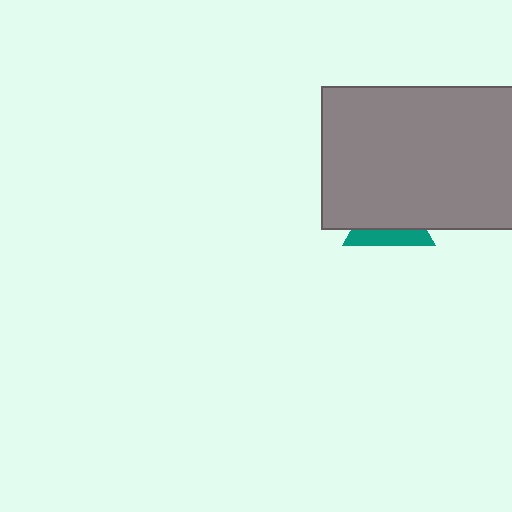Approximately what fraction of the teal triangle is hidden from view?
Roughly 64% of the teal triangle is hidden behind the gray rectangle.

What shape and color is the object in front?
The object in front is a gray rectangle.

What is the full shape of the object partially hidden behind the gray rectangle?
The partially hidden object is a teal triangle.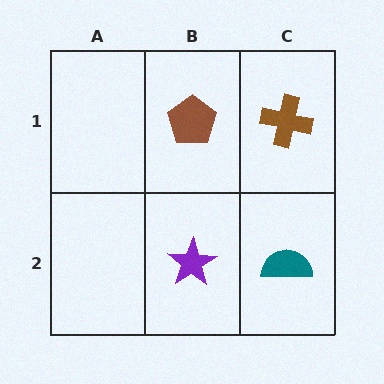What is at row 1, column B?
A brown pentagon.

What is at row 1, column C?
A brown cross.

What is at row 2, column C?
A teal semicircle.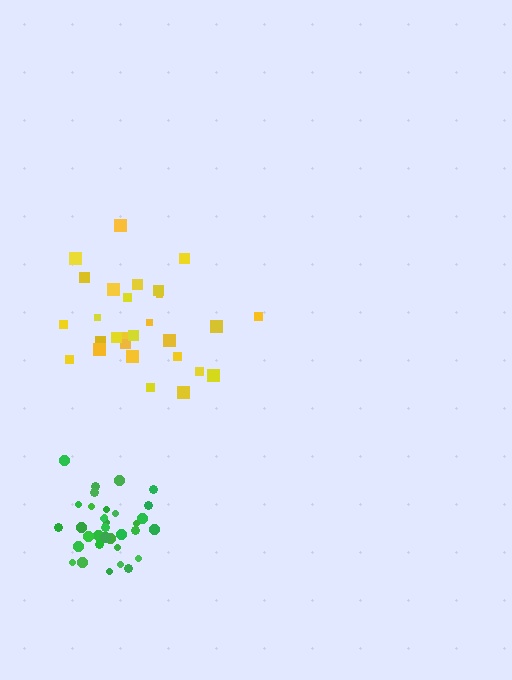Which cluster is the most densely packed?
Green.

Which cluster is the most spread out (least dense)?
Yellow.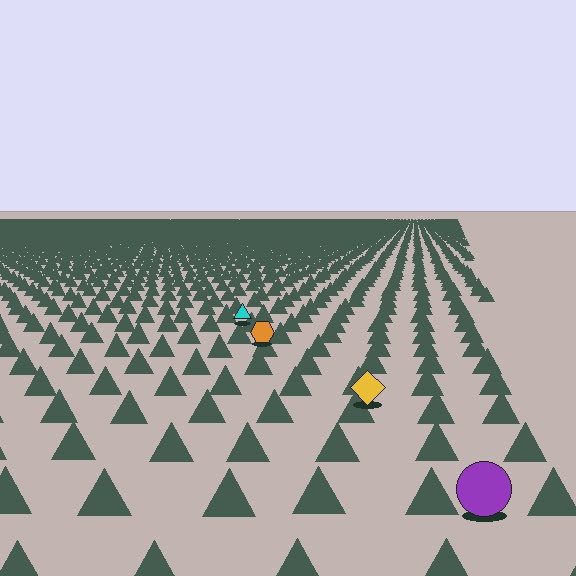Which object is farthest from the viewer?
The cyan triangle is farthest from the viewer. It appears smaller and the ground texture around it is denser.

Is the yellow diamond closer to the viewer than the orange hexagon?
Yes. The yellow diamond is closer — you can tell from the texture gradient: the ground texture is coarser near it.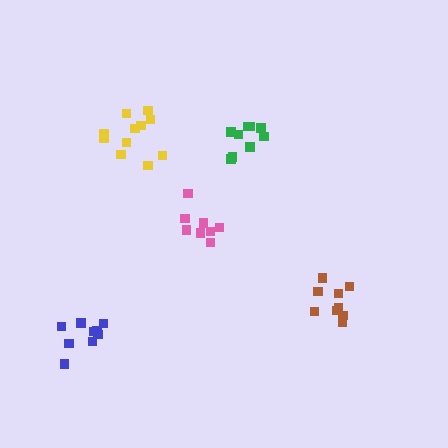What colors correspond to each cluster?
The clusters are colored: yellow, brown, blue, green, pink.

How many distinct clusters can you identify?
There are 5 distinct clusters.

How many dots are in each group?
Group 1: 11 dots, Group 2: 9 dots, Group 3: 9 dots, Group 4: 9 dots, Group 5: 8 dots (46 total).